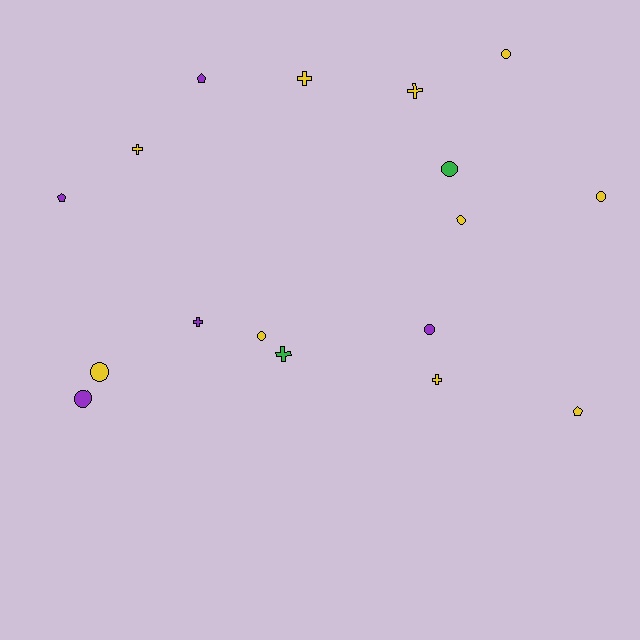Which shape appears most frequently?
Circle, with 8 objects.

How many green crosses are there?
There is 1 green cross.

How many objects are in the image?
There are 17 objects.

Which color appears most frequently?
Yellow, with 10 objects.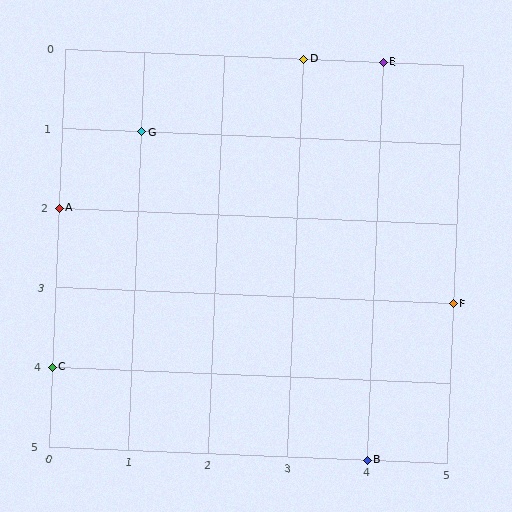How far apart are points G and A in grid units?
Points G and A are 1 column and 1 row apart (about 1.4 grid units diagonally).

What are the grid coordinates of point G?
Point G is at grid coordinates (1, 1).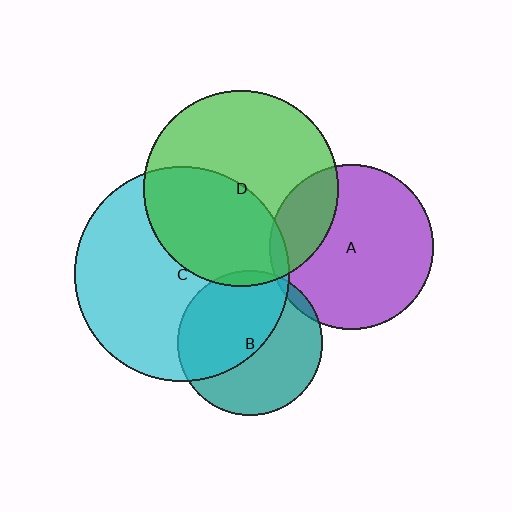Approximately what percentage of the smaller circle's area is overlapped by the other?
Approximately 50%.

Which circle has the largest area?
Circle C (cyan).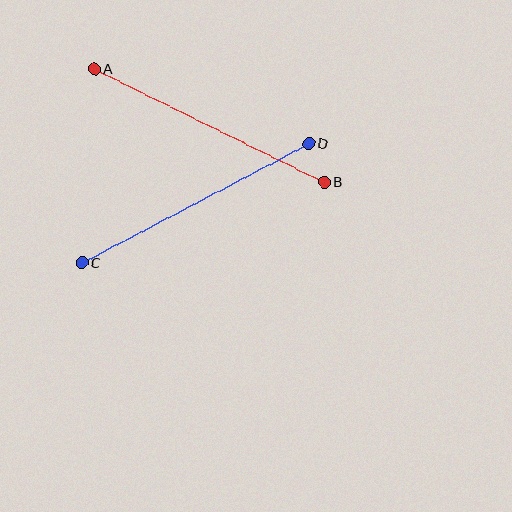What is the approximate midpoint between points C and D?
The midpoint is at approximately (195, 203) pixels.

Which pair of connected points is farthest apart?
Points A and B are farthest apart.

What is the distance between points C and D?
The distance is approximately 256 pixels.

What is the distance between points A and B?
The distance is approximately 256 pixels.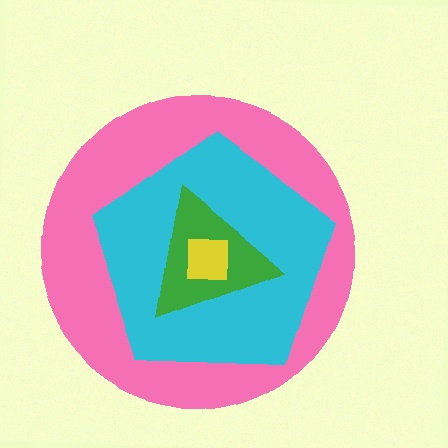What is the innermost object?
The yellow square.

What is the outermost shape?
The pink circle.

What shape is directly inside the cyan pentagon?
The green triangle.